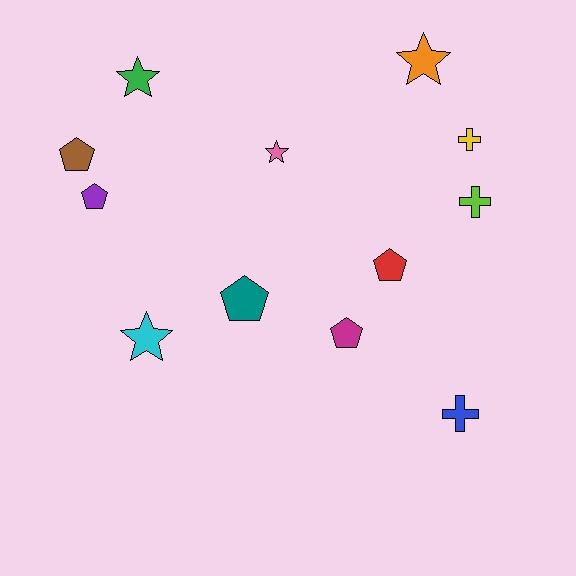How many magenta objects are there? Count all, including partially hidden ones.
There is 1 magenta object.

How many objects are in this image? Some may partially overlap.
There are 12 objects.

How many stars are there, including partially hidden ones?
There are 4 stars.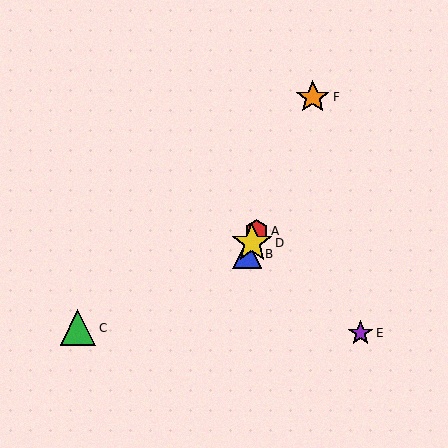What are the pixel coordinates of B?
Object B is at (247, 254).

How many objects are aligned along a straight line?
4 objects (A, B, D, F) are aligned along a straight line.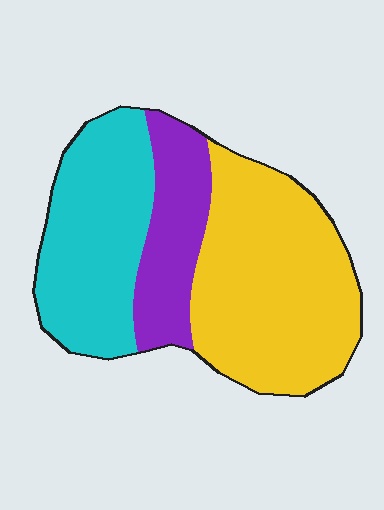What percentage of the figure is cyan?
Cyan takes up about one third (1/3) of the figure.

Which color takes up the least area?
Purple, at roughly 20%.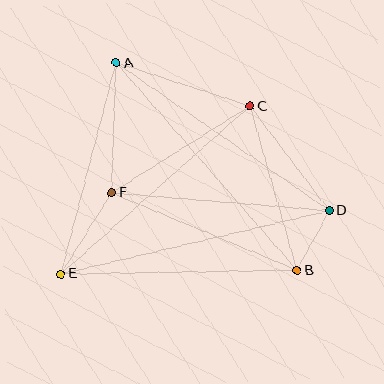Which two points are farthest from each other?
Points A and B are farthest from each other.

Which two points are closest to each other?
Points B and D are closest to each other.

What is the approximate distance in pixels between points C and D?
The distance between C and D is approximately 131 pixels.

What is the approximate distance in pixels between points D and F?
The distance between D and F is approximately 218 pixels.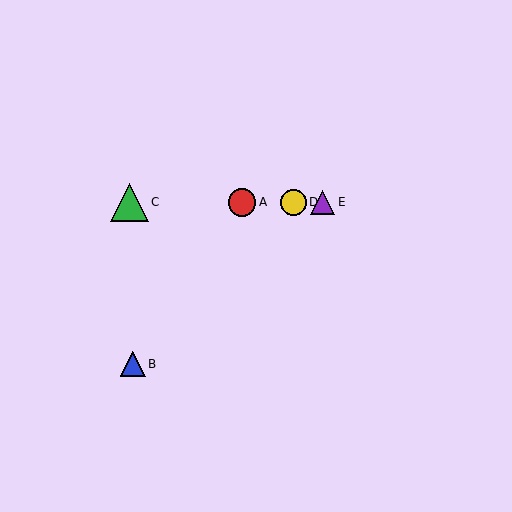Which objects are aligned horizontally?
Objects A, C, D, E are aligned horizontally.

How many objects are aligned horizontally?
4 objects (A, C, D, E) are aligned horizontally.